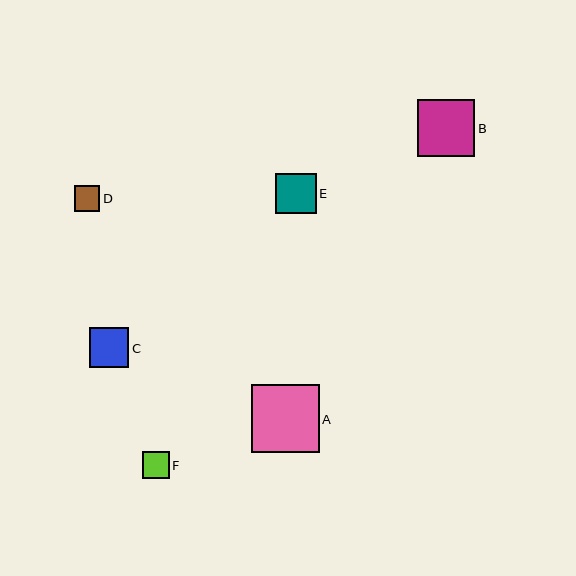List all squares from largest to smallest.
From largest to smallest: A, B, E, C, F, D.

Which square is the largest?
Square A is the largest with a size of approximately 68 pixels.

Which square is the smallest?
Square D is the smallest with a size of approximately 26 pixels.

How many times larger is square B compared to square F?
Square B is approximately 2.2 times the size of square F.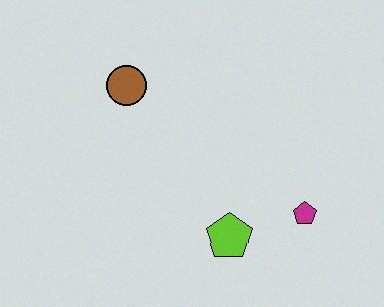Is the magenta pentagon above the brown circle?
No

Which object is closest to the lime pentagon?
The magenta pentagon is closest to the lime pentagon.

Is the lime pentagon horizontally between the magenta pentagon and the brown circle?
Yes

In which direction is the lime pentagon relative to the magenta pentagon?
The lime pentagon is to the left of the magenta pentagon.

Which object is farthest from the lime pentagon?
The brown circle is farthest from the lime pentagon.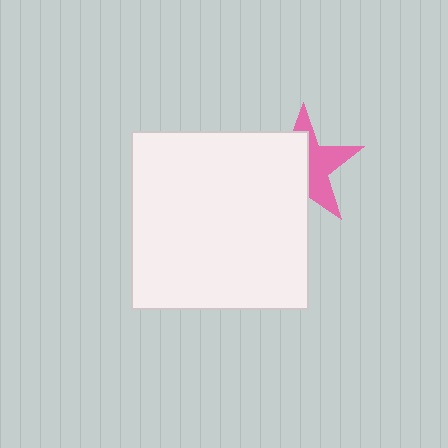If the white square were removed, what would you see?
You would see the complete pink star.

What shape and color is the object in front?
The object in front is a white square.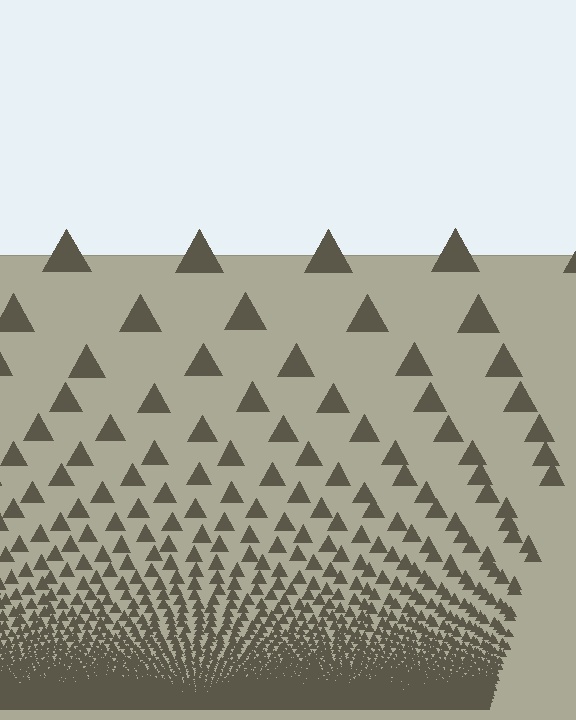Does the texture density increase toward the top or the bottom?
Density increases toward the bottom.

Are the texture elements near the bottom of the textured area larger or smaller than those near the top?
Smaller. The gradient is inverted — elements near the bottom are smaller and denser.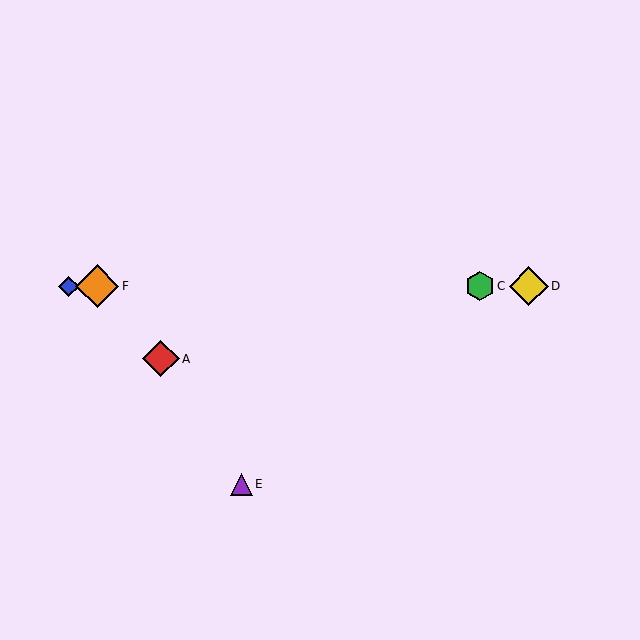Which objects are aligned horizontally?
Objects B, C, D, F are aligned horizontally.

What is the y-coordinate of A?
Object A is at y≈359.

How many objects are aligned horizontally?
4 objects (B, C, D, F) are aligned horizontally.